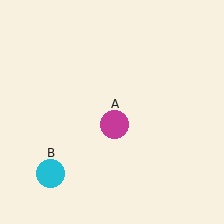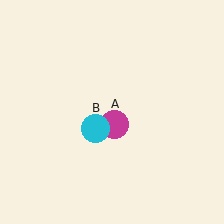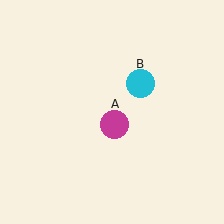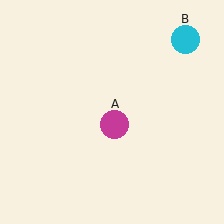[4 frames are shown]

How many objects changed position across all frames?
1 object changed position: cyan circle (object B).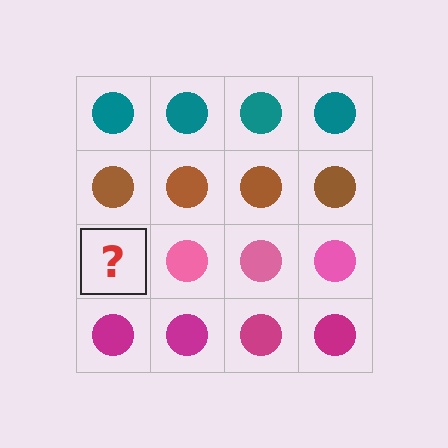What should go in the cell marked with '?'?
The missing cell should contain a pink circle.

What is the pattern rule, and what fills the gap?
The rule is that each row has a consistent color. The gap should be filled with a pink circle.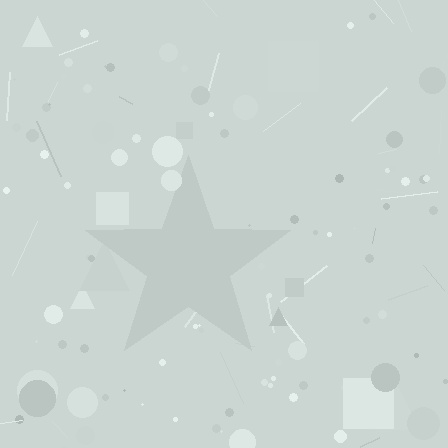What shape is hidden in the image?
A star is hidden in the image.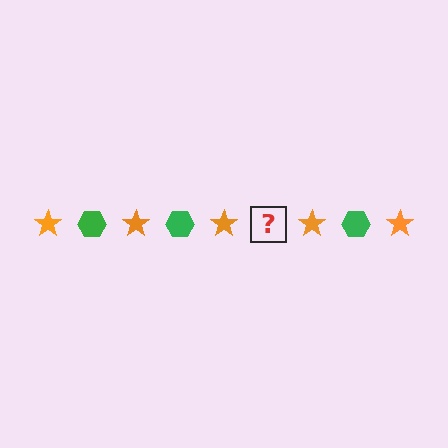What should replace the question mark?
The question mark should be replaced with a green hexagon.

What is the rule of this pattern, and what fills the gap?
The rule is that the pattern alternates between orange star and green hexagon. The gap should be filled with a green hexagon.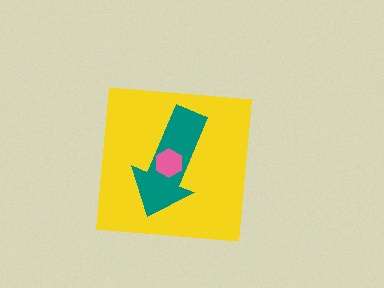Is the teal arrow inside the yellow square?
Yes.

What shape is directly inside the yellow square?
The teal arrow.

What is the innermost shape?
The pink hexagon.